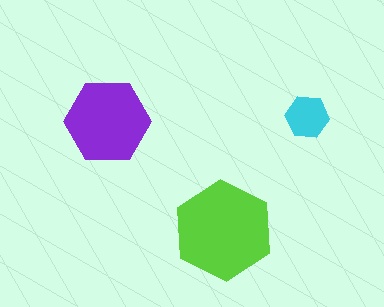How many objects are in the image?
There are 3 objects in the image.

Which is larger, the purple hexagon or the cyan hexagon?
The purple one.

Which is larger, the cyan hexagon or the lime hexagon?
The lime one.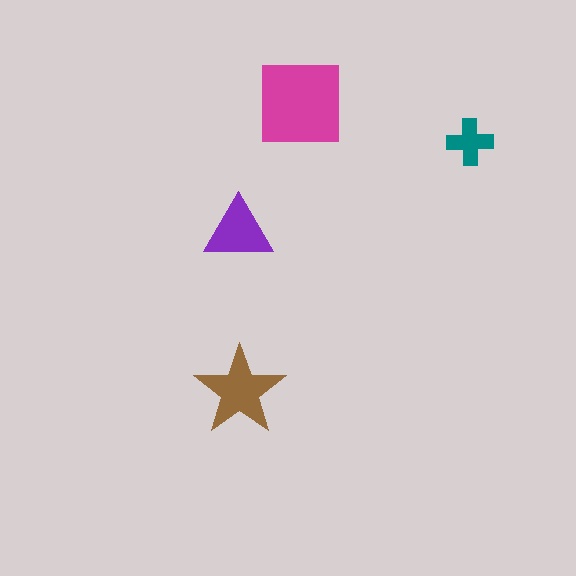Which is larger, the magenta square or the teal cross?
The magenta square.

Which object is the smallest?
The teal cross.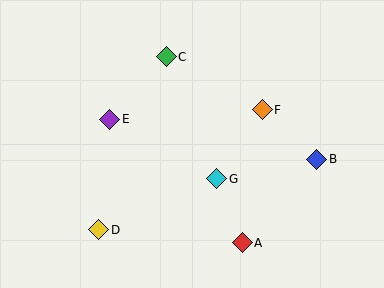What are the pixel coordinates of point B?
Point B is at (317, 159).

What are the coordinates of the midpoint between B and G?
The midpoint between B and G is at (267, 169).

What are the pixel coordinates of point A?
Point A is at (242, 243).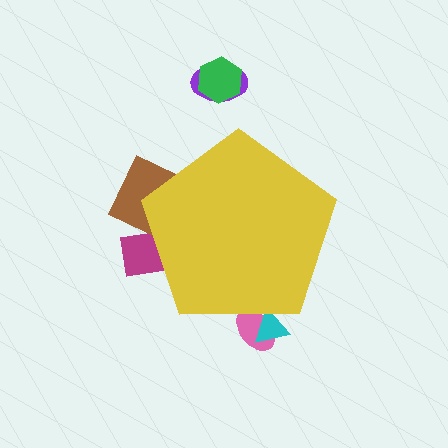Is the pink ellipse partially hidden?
Yes, the pink ellipse is partially hidden behind the yellow pentagon.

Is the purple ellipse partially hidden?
No, the purple ellipse is fully visible.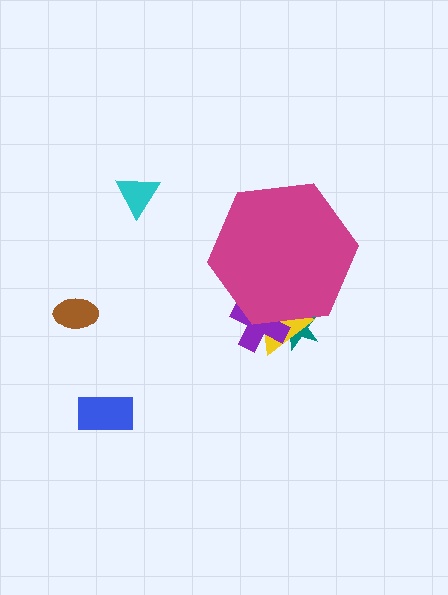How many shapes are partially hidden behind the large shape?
3 shapes are partially hidden.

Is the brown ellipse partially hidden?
No, the brown ellipse is fully visible.